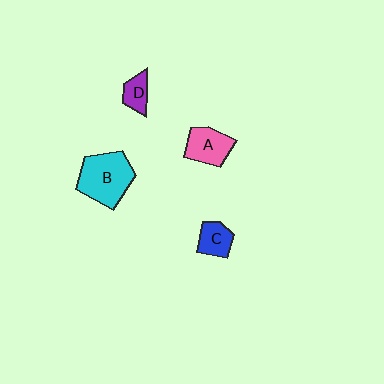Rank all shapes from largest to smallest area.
From largest to smallest: B (cyan), A (pink), C (blue), D (purple).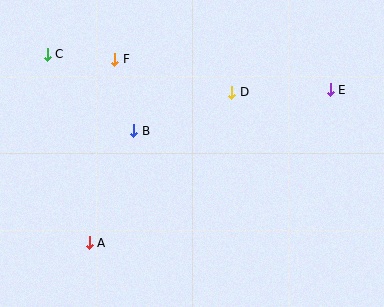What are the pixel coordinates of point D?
Point D is at (232, 92).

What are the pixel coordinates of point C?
Point C is at (47, 54).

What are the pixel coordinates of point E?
Point E is at (330, 90).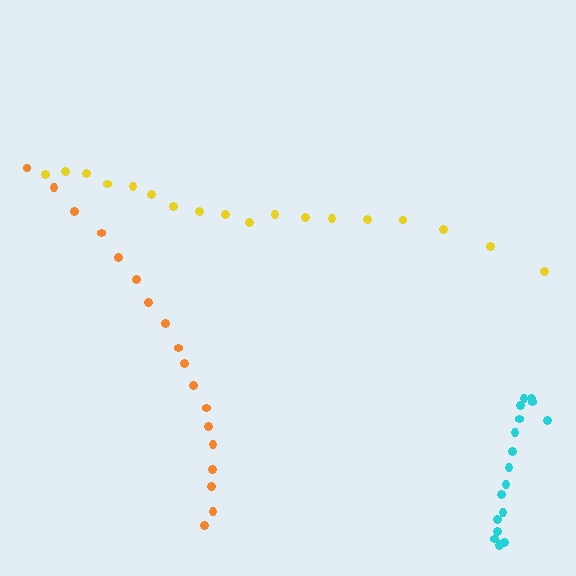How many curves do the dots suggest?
There are 3 distinct paths.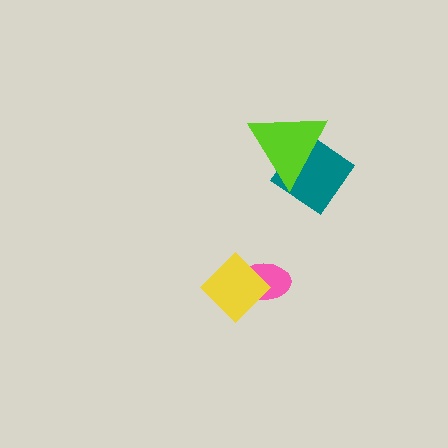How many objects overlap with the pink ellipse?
1 object overlaps with the pink ellipse.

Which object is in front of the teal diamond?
The lime triangle is in front of the teal diamond.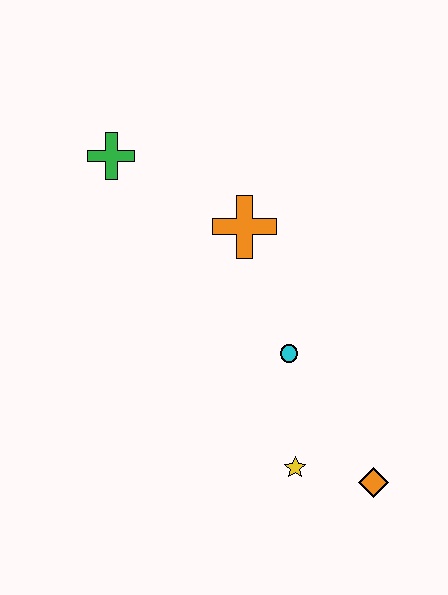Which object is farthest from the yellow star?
The green cross is farthest from the yellow star.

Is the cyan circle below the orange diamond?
No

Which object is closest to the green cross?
The orange cross is closest to the green cross.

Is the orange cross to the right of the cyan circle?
No